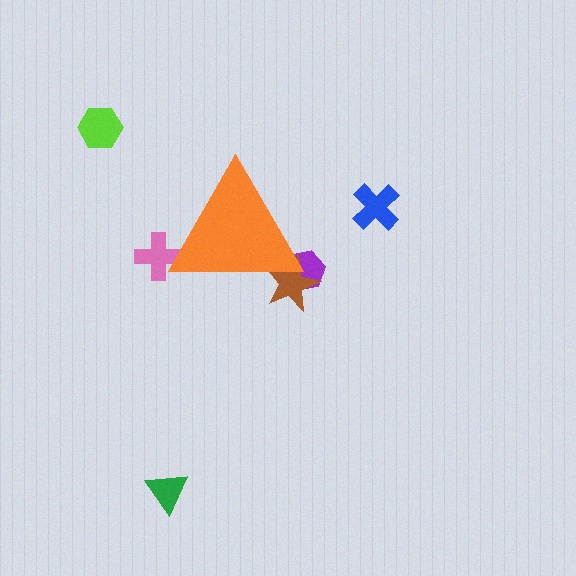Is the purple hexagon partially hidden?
Yes, the purple hexagon is partially hidden behind the orange triangle.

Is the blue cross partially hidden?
No, the blue cross is fully visible.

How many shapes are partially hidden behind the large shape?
3 shapes are partially hidden.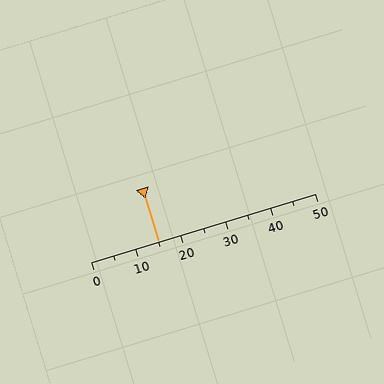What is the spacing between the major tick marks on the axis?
The major ticks are spaced 10 apart.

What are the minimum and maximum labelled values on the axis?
The axis runs from 0 to 50.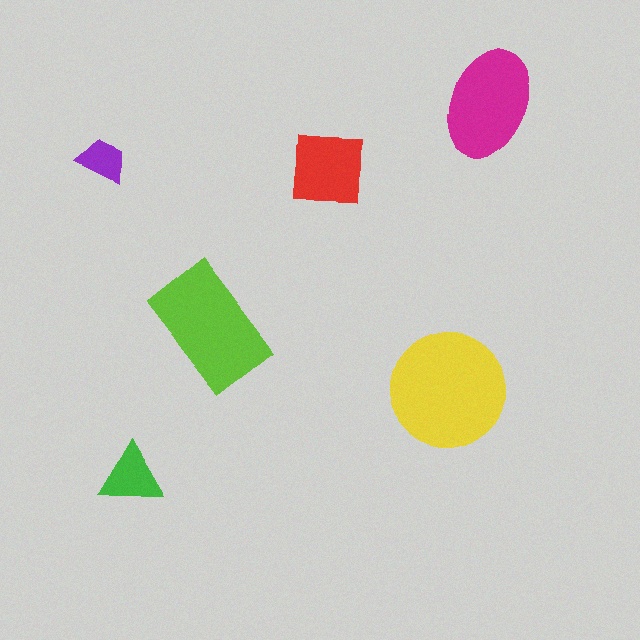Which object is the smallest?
The purple trapezoid.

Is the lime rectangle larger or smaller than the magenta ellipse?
Larger.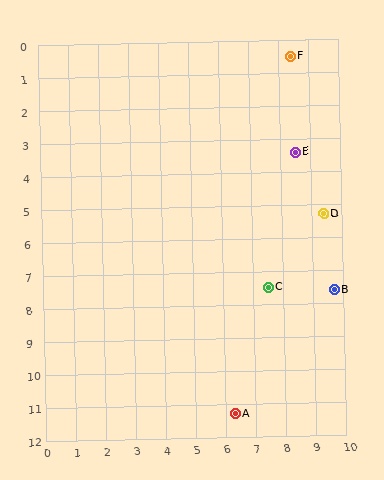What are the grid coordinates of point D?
Point D is at approximately (9.4, 5.3).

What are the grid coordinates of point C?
Point C is at approximately (7.5, 7.5).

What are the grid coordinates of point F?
Point F is at approximately (8.4, 0.5).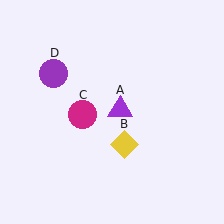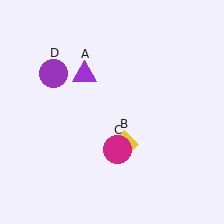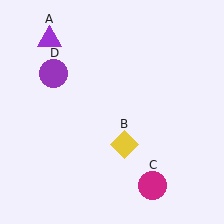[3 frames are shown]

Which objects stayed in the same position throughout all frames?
Yellow diamond (object B) and purple circle (object D) remained stationary.